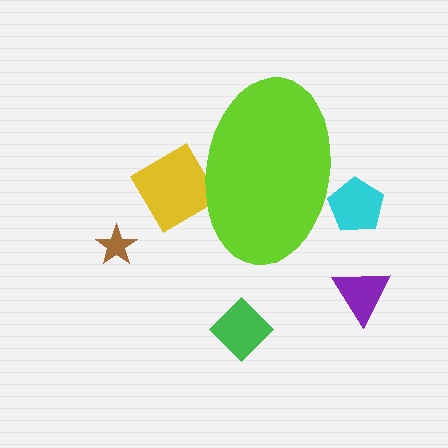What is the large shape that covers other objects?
A lime ellipse.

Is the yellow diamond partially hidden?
Yes, the yellow diamond is partially hidden behind the lime ellipse.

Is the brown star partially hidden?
No, the brown star is fully visible.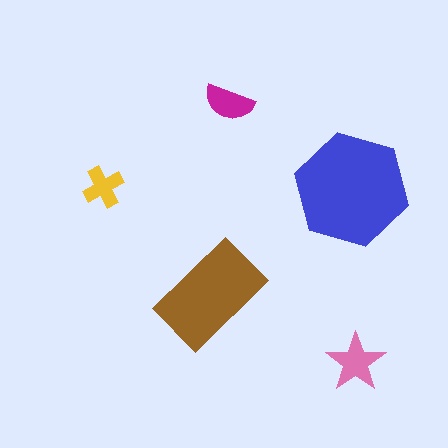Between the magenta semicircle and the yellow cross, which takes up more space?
The magenta semicircle.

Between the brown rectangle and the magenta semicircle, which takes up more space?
The brown rectangle.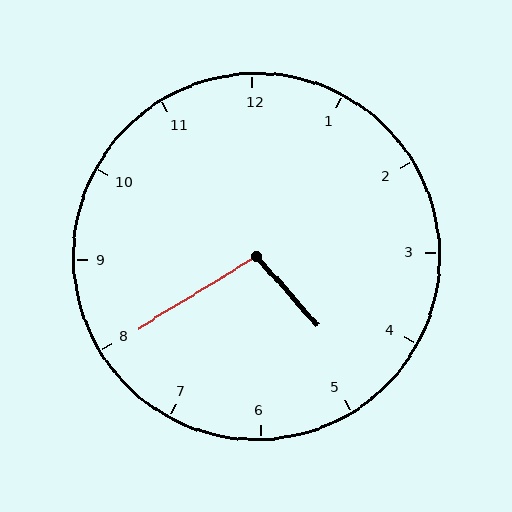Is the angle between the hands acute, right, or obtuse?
It is obtuse.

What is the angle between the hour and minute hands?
Approximately 100 degrees.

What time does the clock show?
4:40.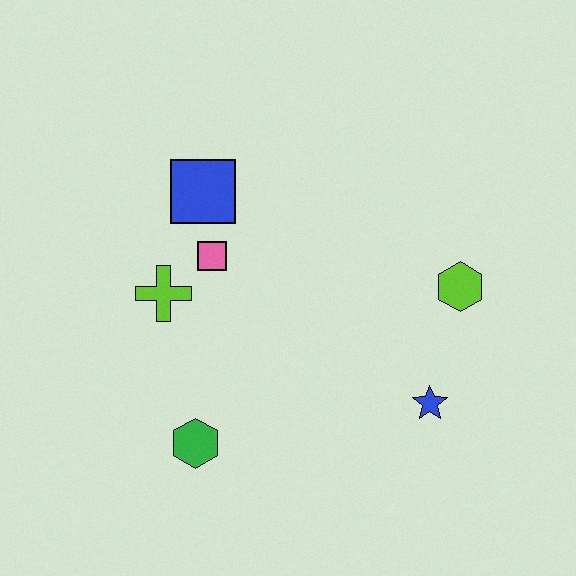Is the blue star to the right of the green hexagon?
Yes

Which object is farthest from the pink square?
The blue star is farthest from the pink square.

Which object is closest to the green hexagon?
The lime cross is closest to the green hexagon.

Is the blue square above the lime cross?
Yes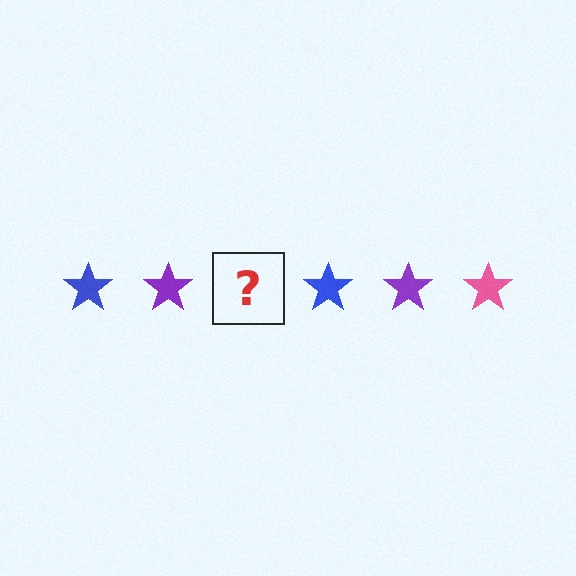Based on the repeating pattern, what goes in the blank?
The blank should be a pink star.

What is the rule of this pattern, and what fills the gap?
The rule is that the pattern cycles through blue, purple, pink stars. The gap should be filled with a pink star.